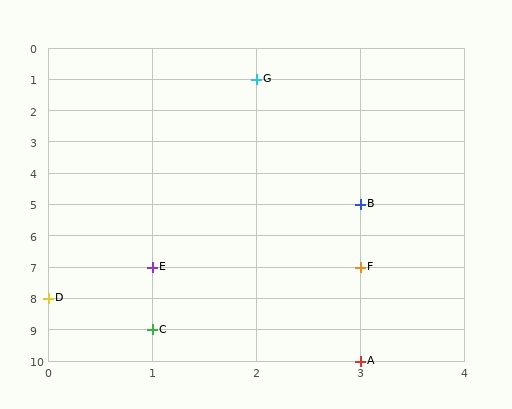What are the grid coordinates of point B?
Point B is at grid coordinates (3, 5).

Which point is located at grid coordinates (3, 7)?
Point F is at (3, 7).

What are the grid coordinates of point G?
Point G is at grid coordinates (2, 1).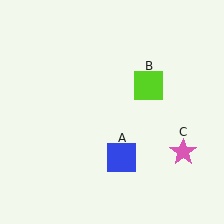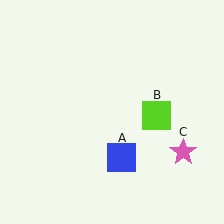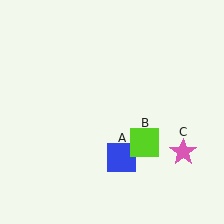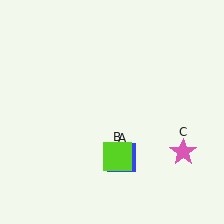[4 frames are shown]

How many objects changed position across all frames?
1 object changed position: lime square (object B).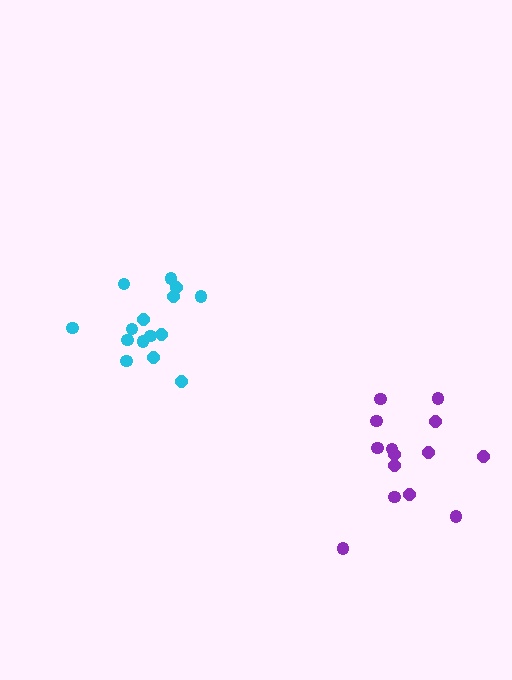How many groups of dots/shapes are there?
There are 2 groups.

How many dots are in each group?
Group 1: 15 dots, Group 2: 14 dots (29 total).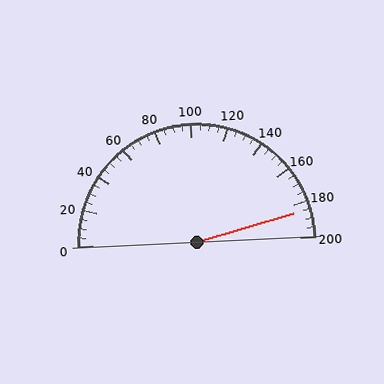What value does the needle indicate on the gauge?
The needle indicates approximately 185.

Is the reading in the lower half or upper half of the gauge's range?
The reading is in the upper half of the range (0 to 200).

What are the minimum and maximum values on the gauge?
The gauge ranges from 0 to 200.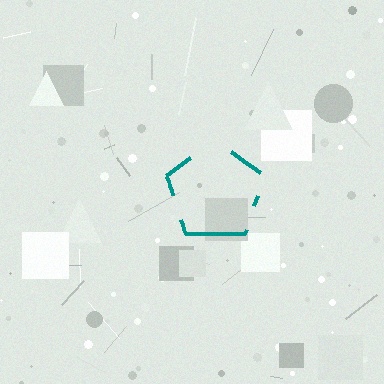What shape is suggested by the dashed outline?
The dashed outline suggests a pentagon.